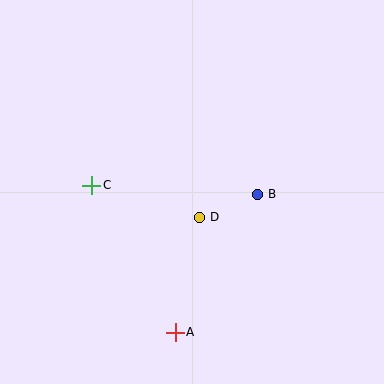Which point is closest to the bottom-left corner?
Point A is closest to the bottom-left corner.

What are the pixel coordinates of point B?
Point B is at (257, 194).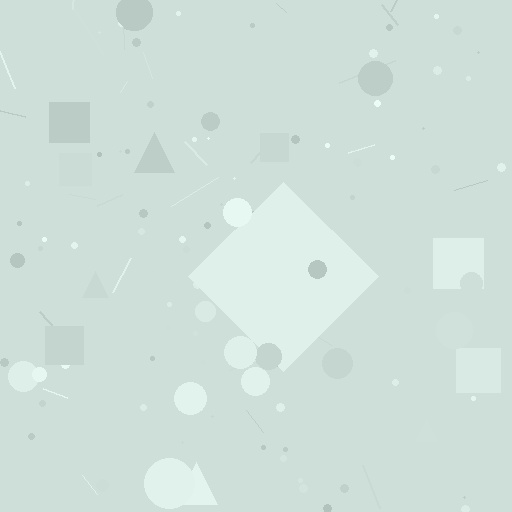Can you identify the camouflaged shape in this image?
The camouflaged shape is a diamond.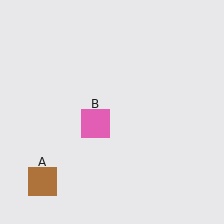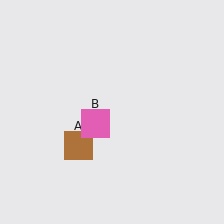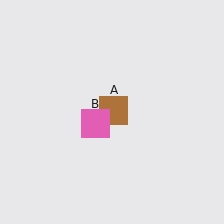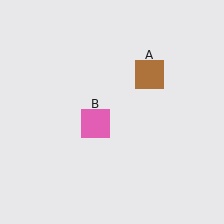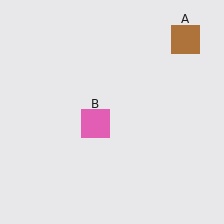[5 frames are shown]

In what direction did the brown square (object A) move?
The brown square (object A) moved up and to the right.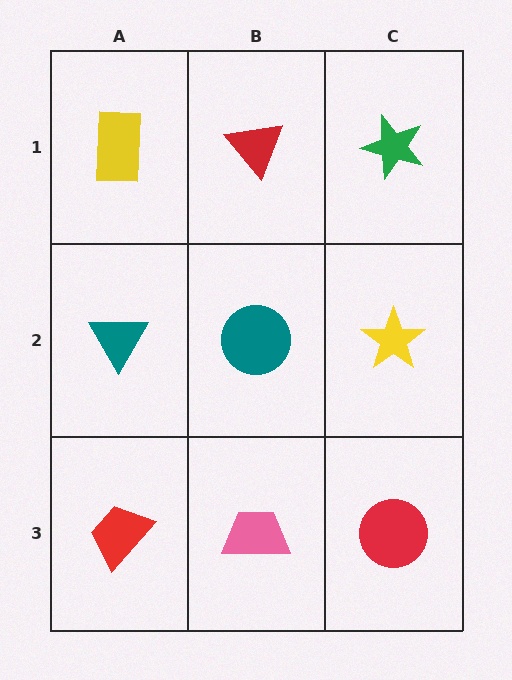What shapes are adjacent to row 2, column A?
A yellow rectangle (row 1, column A), a red trapezoid (row 3, column A), a teal circle (row 2, column B).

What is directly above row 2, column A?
A yellow rectangle.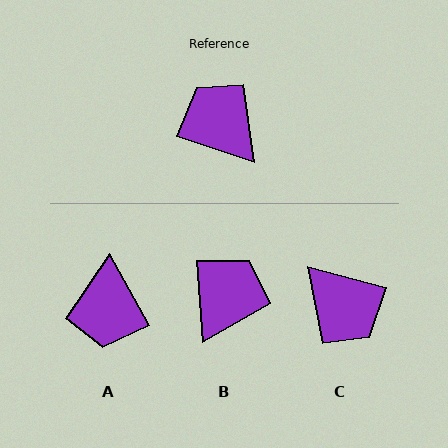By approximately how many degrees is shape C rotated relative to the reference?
Approximately 177 degrees clockwise.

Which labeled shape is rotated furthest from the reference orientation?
C, about 177 degrees away.